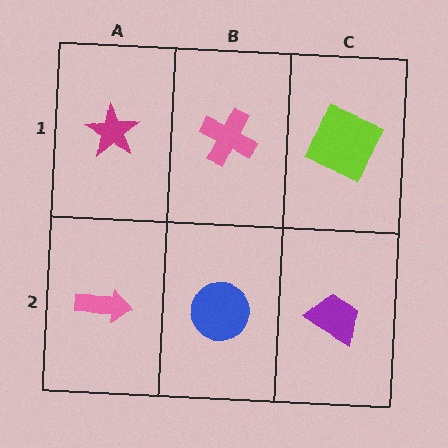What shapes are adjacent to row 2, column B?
A pink cross (row 1, column B), a pink arrow (row 2, column A), a purple trapezoid (row 2, column C).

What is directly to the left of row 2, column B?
A pink arrow.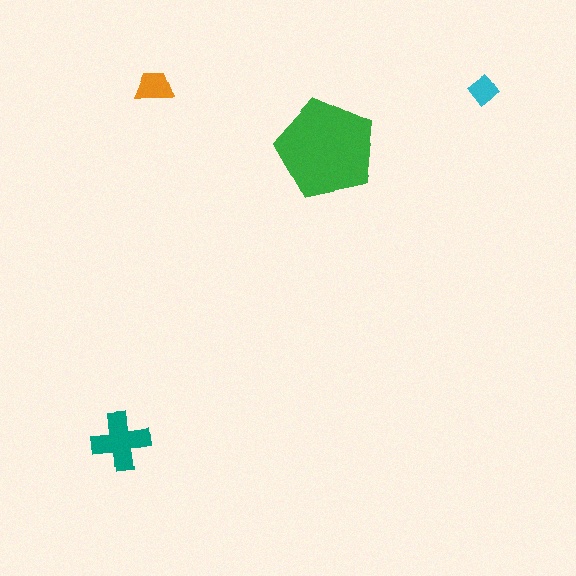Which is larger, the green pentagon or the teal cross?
The green pentagon.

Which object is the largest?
The green pentagon.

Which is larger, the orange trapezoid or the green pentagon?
The green pentagon.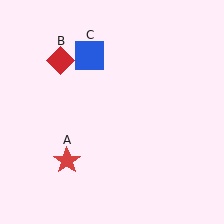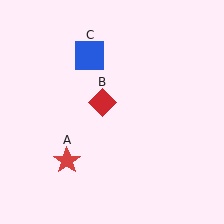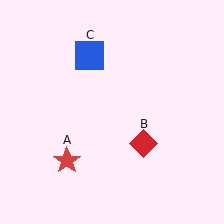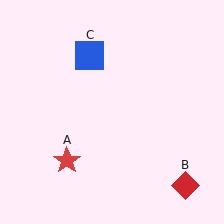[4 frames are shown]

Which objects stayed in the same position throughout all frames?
Red star (object A) and blue square (object C) remained stationary.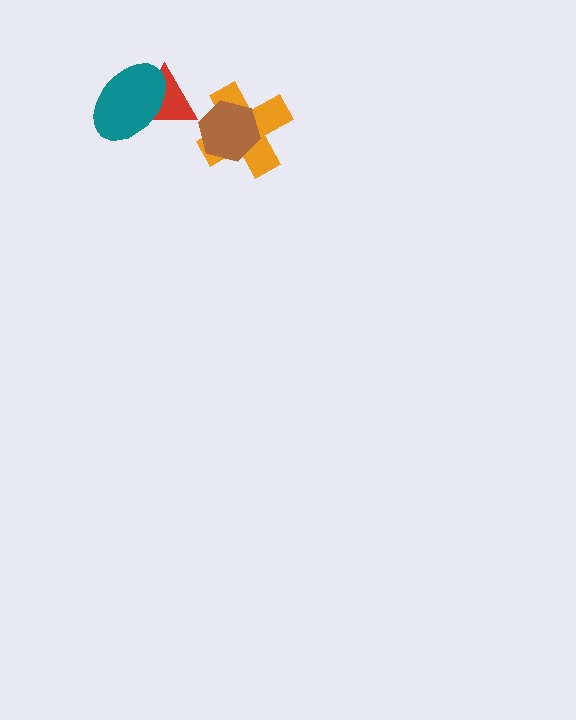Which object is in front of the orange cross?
The brown hexagon is in front of the orange cross.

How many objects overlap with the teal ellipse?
1 object overlaps with the teal ellipse.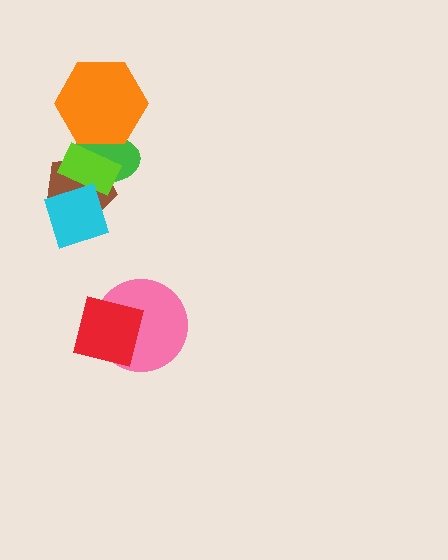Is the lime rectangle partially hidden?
Yes, it is partially covered by another shape.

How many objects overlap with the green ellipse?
4 objects overlap with the green ellipse.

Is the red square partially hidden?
No, no other shape covers it.